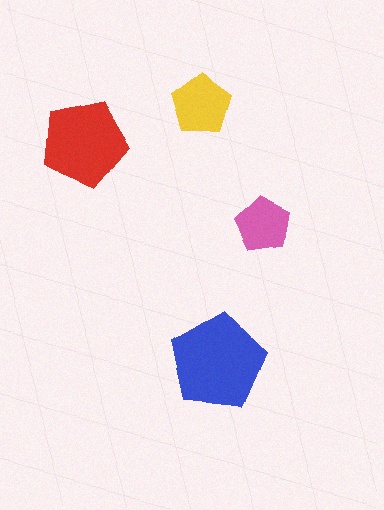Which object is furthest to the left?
The red pentagon is leftmost.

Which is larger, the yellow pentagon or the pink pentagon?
The yellow one.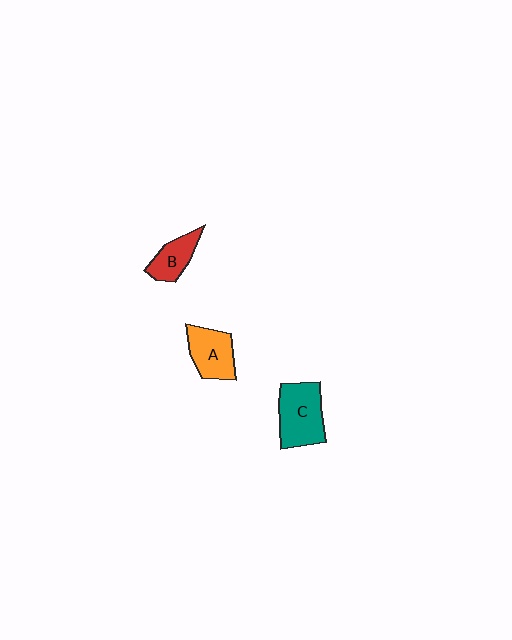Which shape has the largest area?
Shape C (teal).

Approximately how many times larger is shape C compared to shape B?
Approximately 1.7 times.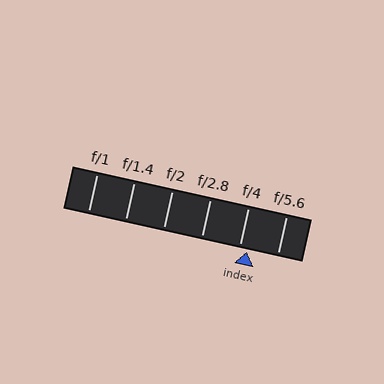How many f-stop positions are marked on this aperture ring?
There are 6 f-stop positions marked.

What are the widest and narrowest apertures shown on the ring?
The widest aperture shown is f/1 and the narrowest is f/5.6.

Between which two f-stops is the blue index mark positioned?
The index mark is between f/4 and f/5.6.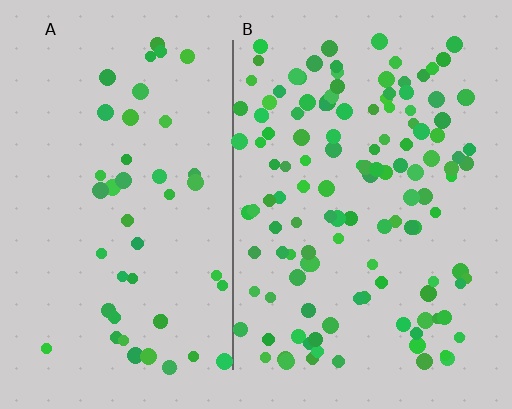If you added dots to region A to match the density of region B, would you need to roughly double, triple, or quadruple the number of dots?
Approximately triple.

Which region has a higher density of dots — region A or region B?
B (the right).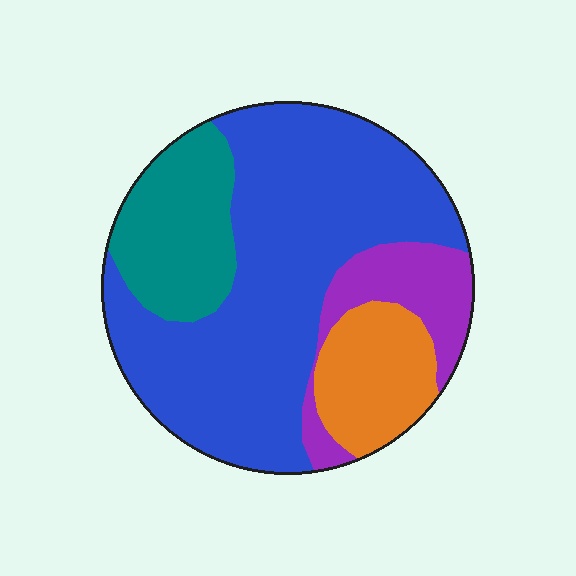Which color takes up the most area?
Blue, at roughly 55%.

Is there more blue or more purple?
Blue.